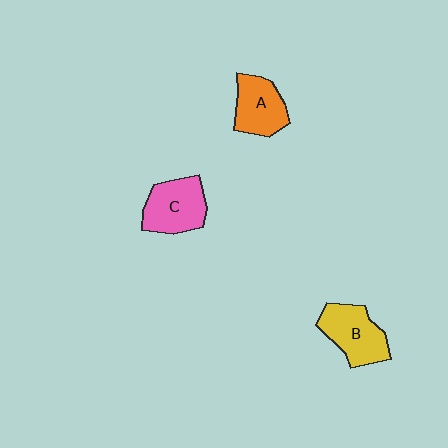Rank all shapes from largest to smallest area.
From largest to smallest: B (yellow), C (pink), A (orange).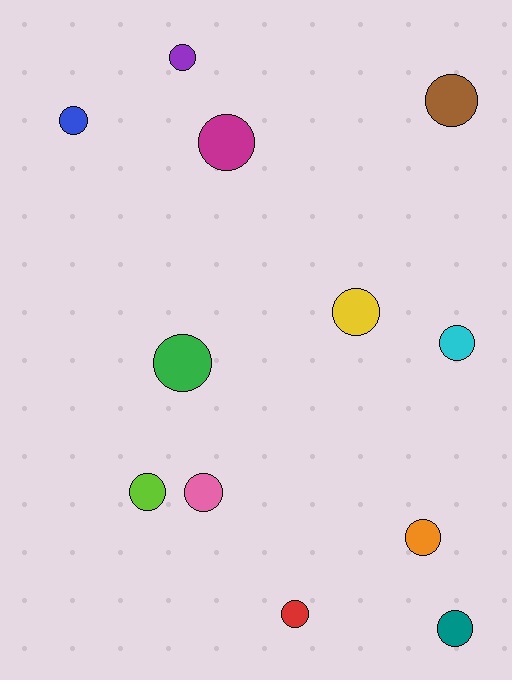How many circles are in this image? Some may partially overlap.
There are 12 circles.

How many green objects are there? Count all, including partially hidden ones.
There is 1 green object.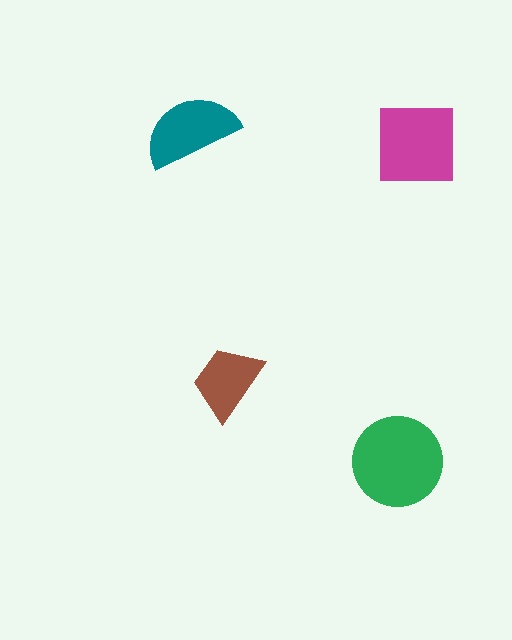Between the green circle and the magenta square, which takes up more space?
The green circle.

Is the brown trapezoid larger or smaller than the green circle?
Smaller.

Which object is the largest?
The green circle.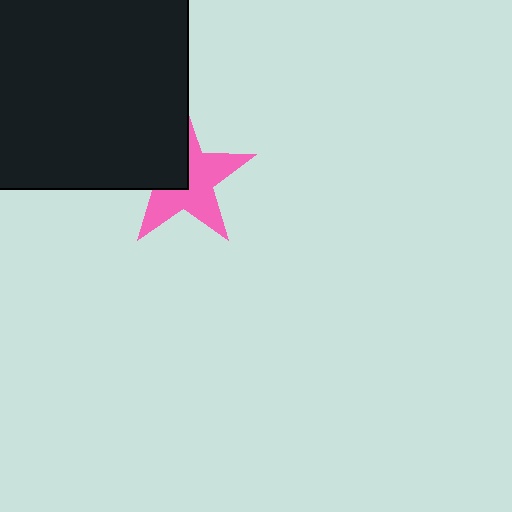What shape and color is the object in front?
The object in front is a black square.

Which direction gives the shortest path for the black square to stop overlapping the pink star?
Moving toward the upper-left gives the shortest separation.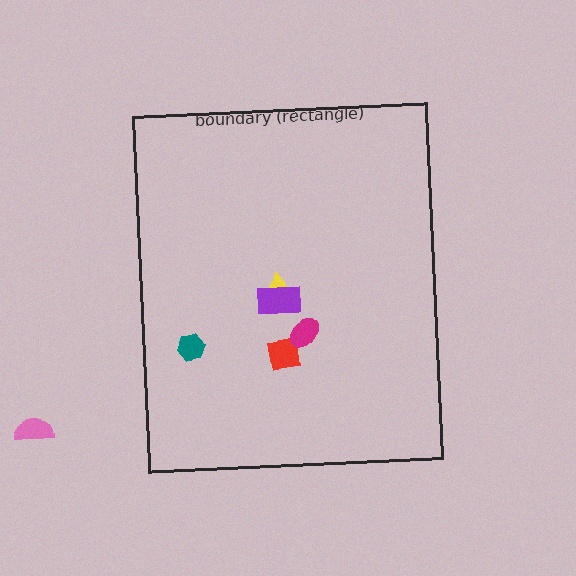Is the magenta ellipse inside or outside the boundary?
Inside.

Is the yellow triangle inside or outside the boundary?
Inside.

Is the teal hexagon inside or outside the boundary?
Inside.